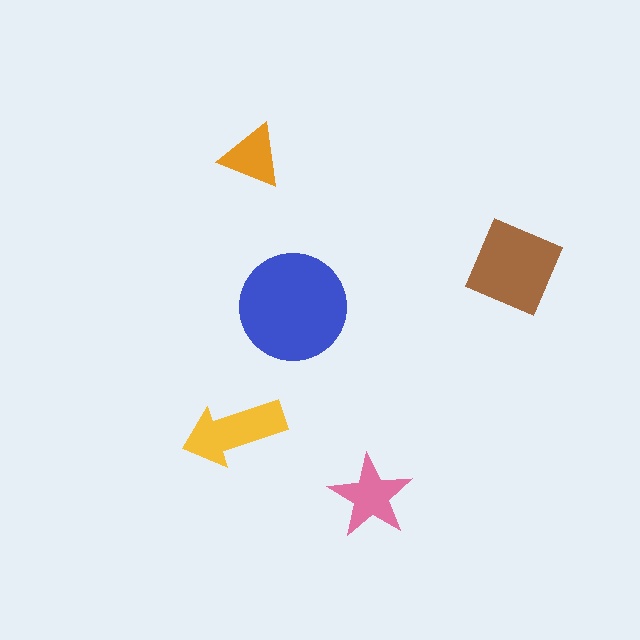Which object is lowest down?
The pink star is bottommost.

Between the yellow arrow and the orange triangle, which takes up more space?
The yellow arrow.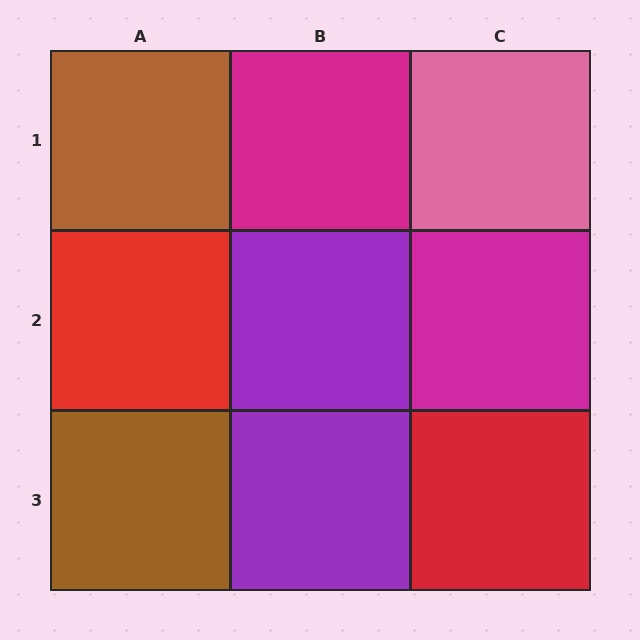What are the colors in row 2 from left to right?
Red, purple, magenta.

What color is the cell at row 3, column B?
Purple.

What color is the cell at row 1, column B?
Magenta.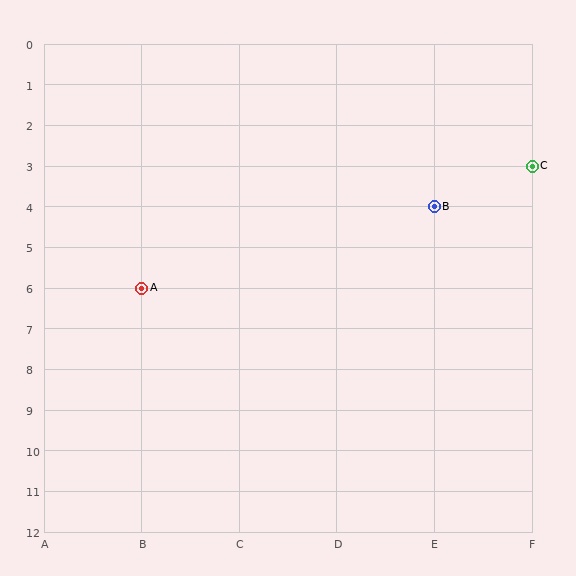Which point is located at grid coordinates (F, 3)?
Point C is at (F, 3).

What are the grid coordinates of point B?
Point B is at grid coordinates (E, 4).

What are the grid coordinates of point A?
Point A is at grid coordinates (B, 6).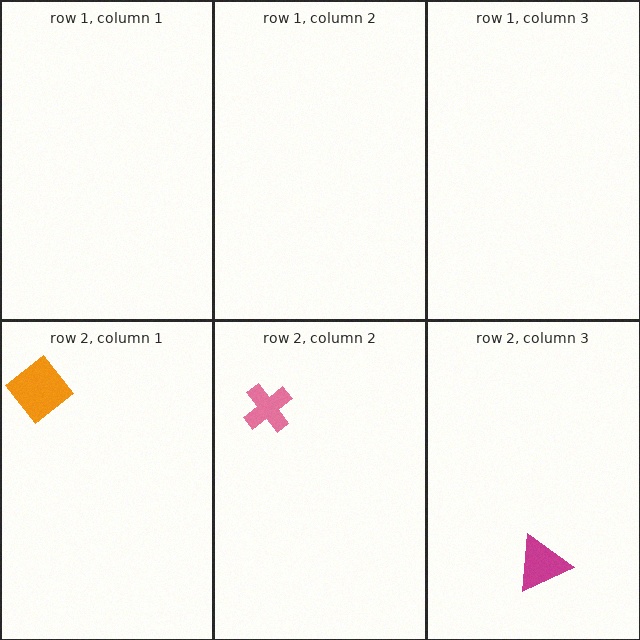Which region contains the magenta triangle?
The row 2, column 3 region.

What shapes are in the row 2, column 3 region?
The magenta triangle.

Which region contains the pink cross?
The row 2, column 2 region.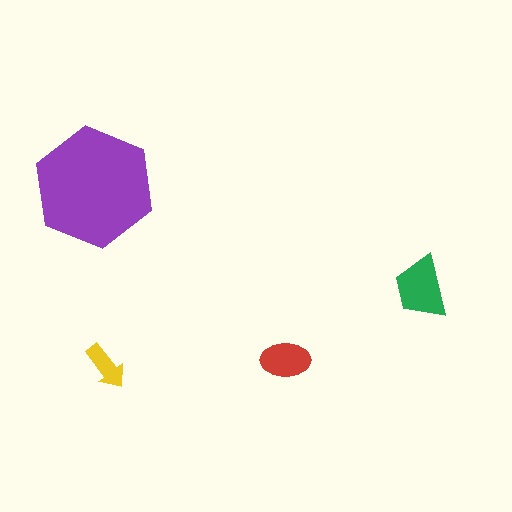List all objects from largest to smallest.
The purple hexagon, the green trapezoid, the red ellipse, the yellow arrow.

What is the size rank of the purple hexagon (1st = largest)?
1st.